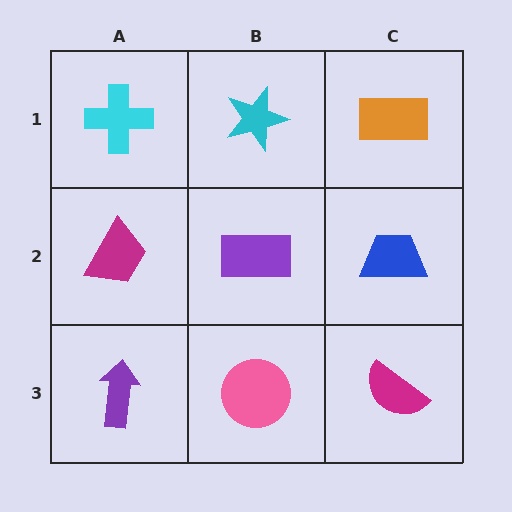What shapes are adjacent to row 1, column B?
A purple rectangle (row 2, column B), a cyan cross (row 1, column A), an orange rectangle (row 1, column C).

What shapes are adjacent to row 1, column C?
A blue trapezoid (row 2, column C), a cyan star (row 1, column B).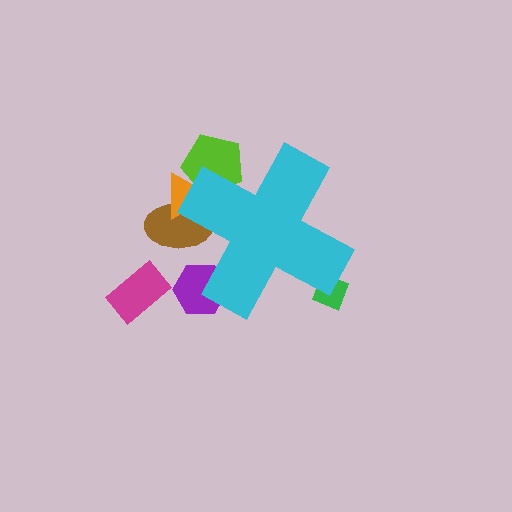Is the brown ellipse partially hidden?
Yes, the brown ellipse is partially hidden behind the cyan cross.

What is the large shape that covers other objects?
A cyan cross.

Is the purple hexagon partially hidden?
Yes, the purple hexagon is partially hidden behind the cyan cross.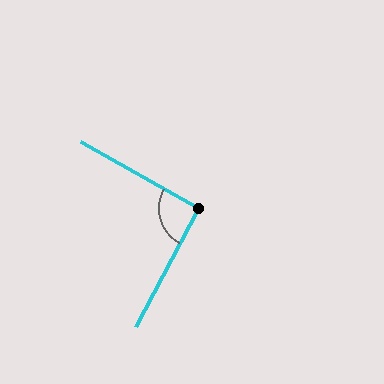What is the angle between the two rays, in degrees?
Approximately 92 degrees.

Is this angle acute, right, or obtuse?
It is approximately a right angle.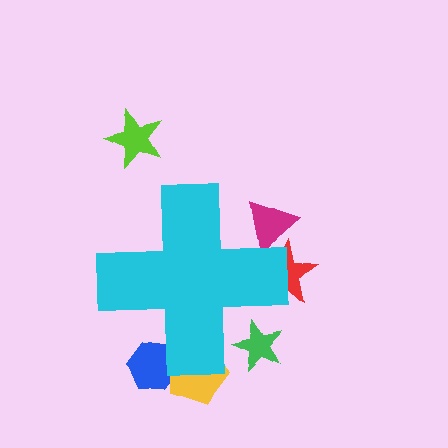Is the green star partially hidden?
Yes, the green star is partially hidden behind the cyan cross.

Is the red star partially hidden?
Yes, the red star is partially hidden behind the cyan cross.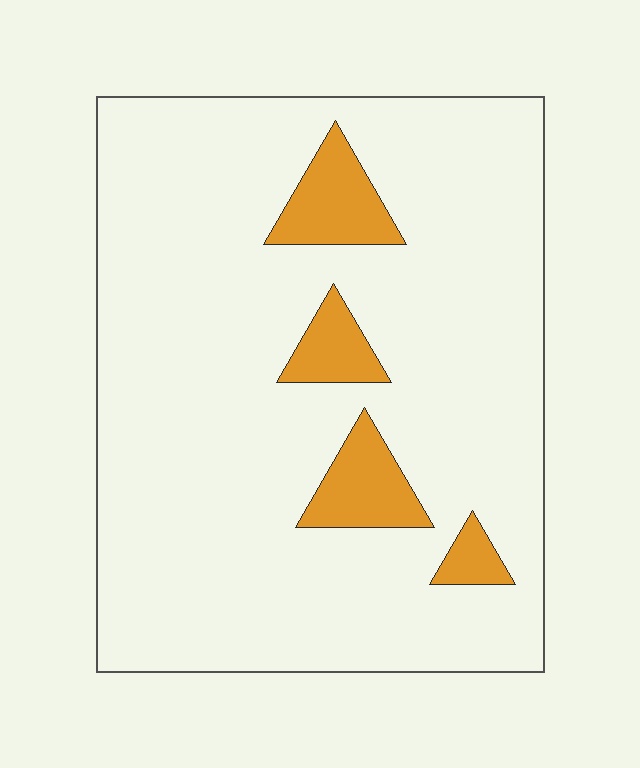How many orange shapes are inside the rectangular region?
4.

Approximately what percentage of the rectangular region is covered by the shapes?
Approximately 10%.